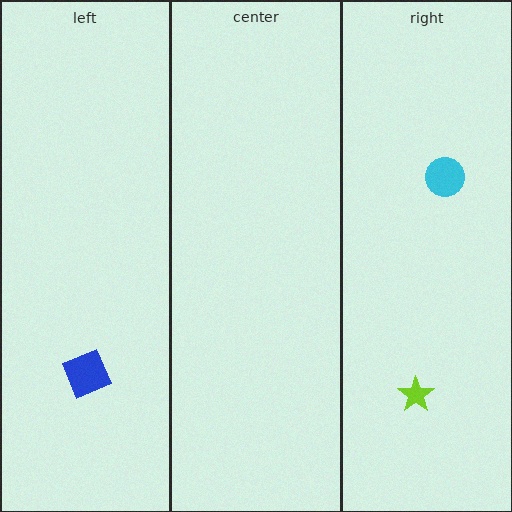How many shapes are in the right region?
2.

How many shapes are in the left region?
1.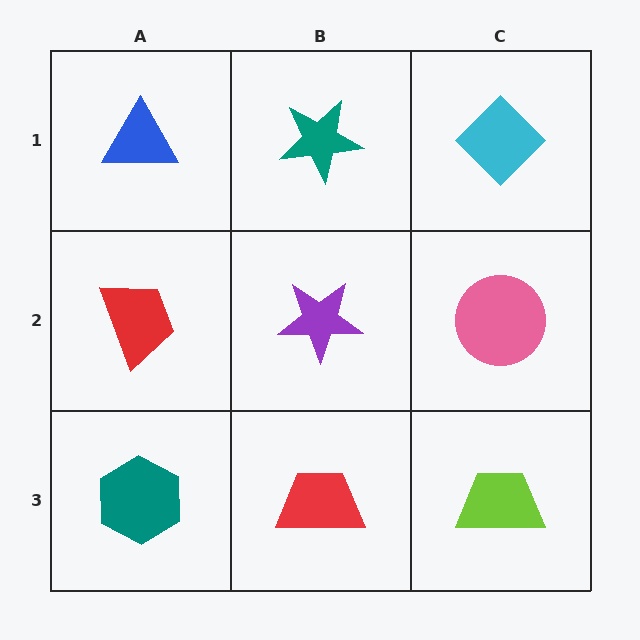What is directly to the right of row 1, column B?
A cyan diamond.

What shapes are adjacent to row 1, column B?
A purple star (row 2, column B), a blue triangle (row 1, column A), a cyan diamond (row 1, column C).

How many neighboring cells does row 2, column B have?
4.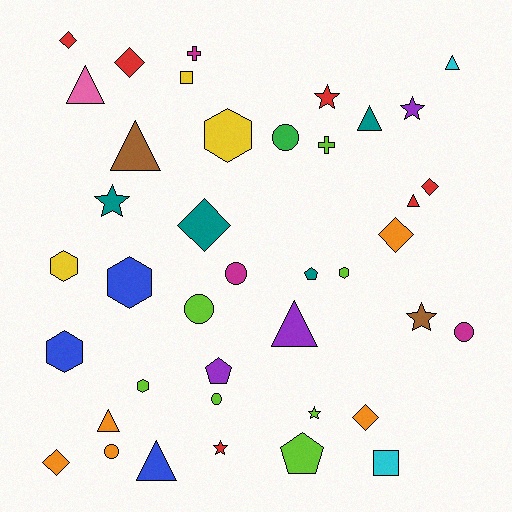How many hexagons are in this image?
There are 6 hexagons.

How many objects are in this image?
There are 40 objects.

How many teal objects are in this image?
There are 4 teal objects.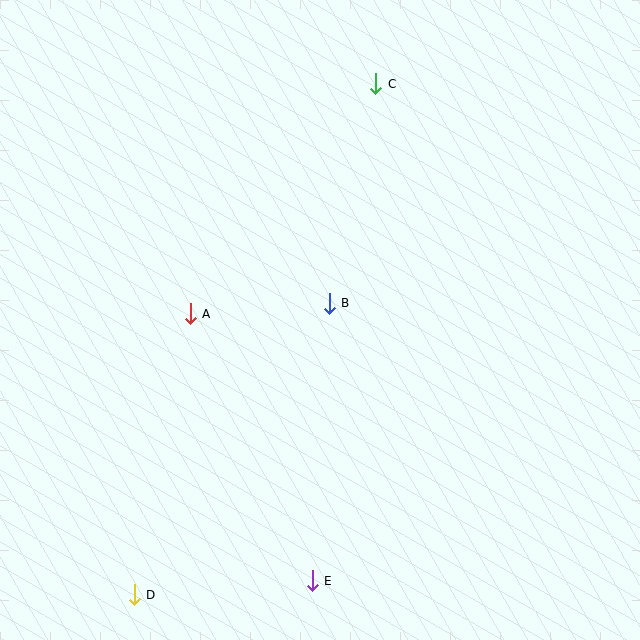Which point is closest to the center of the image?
Point B at (329, 303) is closest to the center.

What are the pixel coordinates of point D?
Point D is at (134, 595).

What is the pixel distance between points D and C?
The distance between D and C is 565 pixels.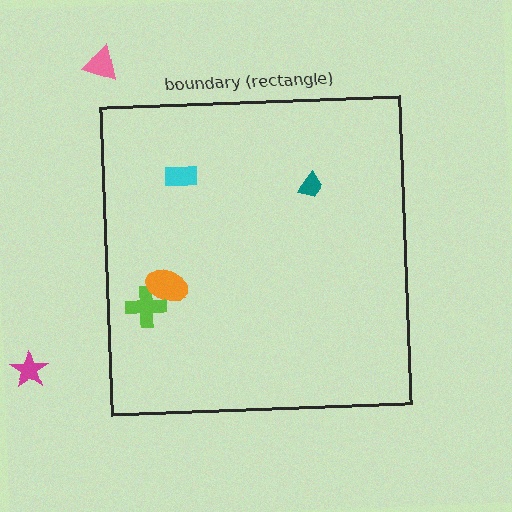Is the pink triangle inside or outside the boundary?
Outside.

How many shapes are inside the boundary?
4 inside, 2 outside.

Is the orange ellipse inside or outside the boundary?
Inside.